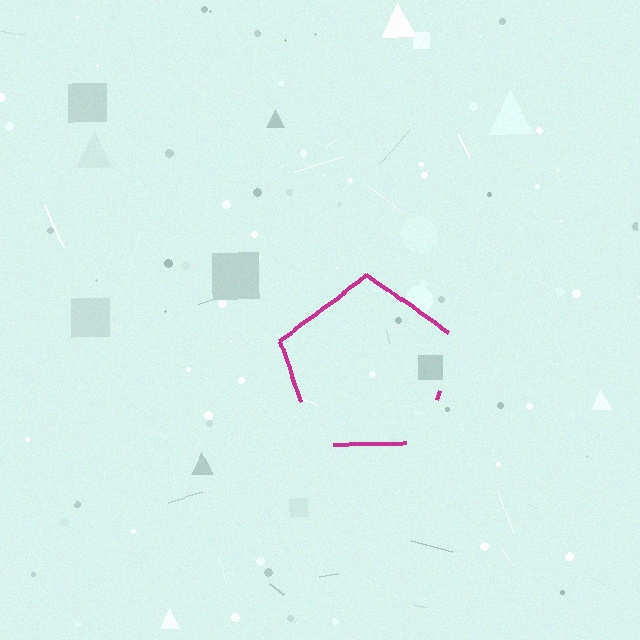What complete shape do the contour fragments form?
The contour fragments form a pentagon.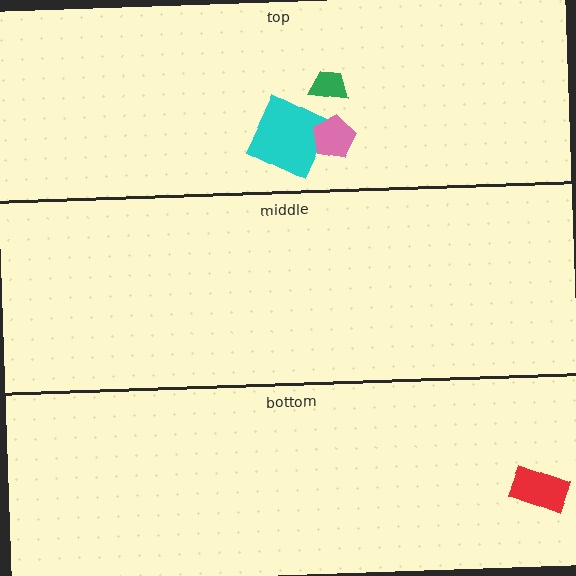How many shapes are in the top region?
3.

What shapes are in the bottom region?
The red rectangle.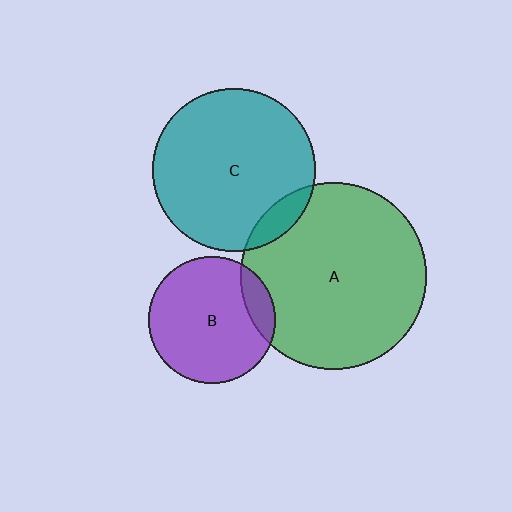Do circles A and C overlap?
Yes.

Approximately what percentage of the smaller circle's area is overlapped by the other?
Approximately 10%.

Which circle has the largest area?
Circle A (green).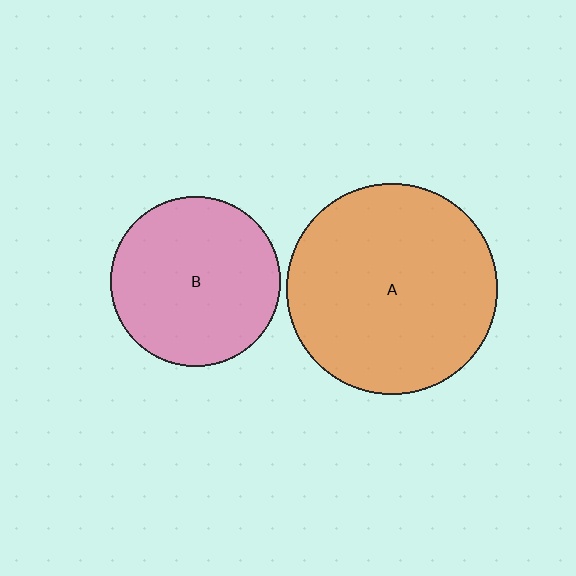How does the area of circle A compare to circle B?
Approximately 1.5 times.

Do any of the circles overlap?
No, none of the circles overlap.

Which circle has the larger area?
Circle A (orange).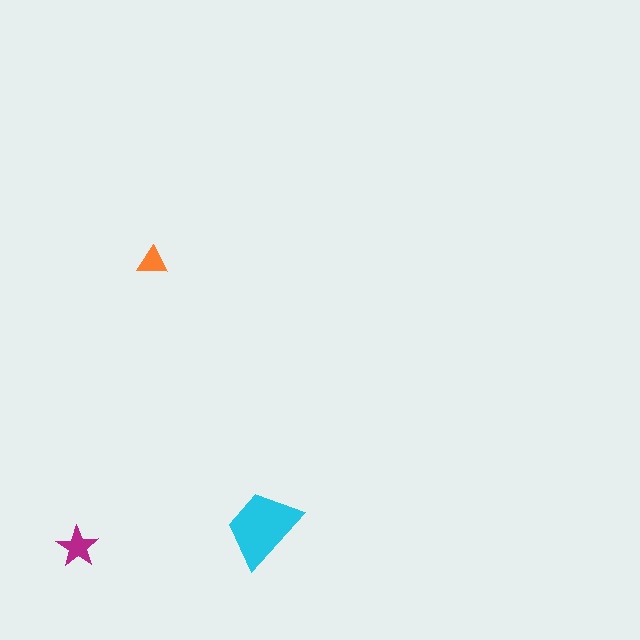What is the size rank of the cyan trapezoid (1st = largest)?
1st.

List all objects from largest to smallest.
The cyan trapezoid, the magenta star, the orange triangle.